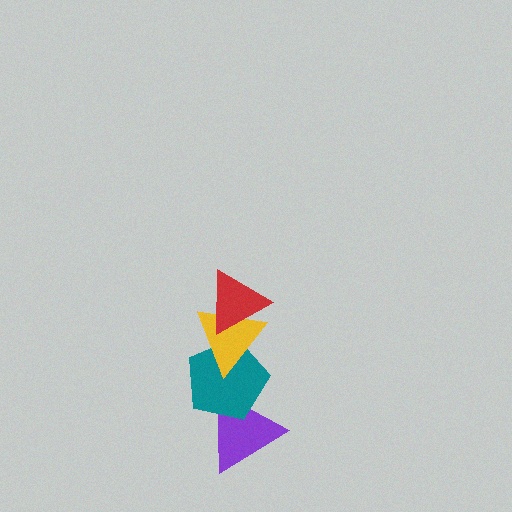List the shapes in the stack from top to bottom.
From top to bottom: the red triangle, the yellow triangle, the teal pentagon, the purple triangle.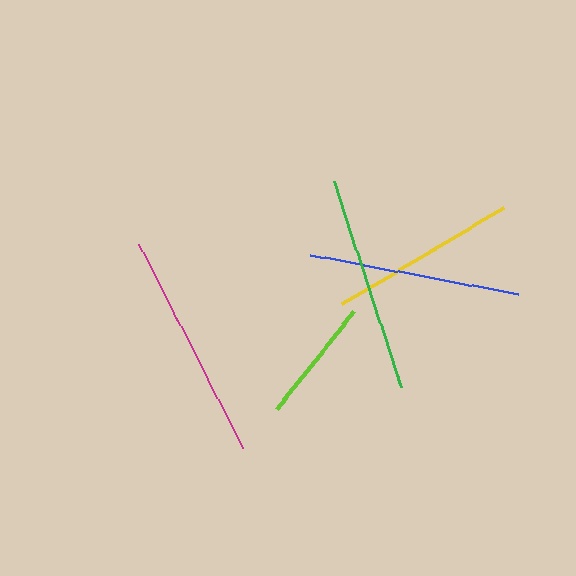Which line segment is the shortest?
The lime line is the shortest at approximately 125 pixels.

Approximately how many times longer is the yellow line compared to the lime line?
The yellow line is approximately 1.5 times the length of the lime line.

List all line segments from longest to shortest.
From longest to shortest: magenta, green, blue, yellow, lime.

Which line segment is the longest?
The magenta line is the longest at approximately 229 pixels.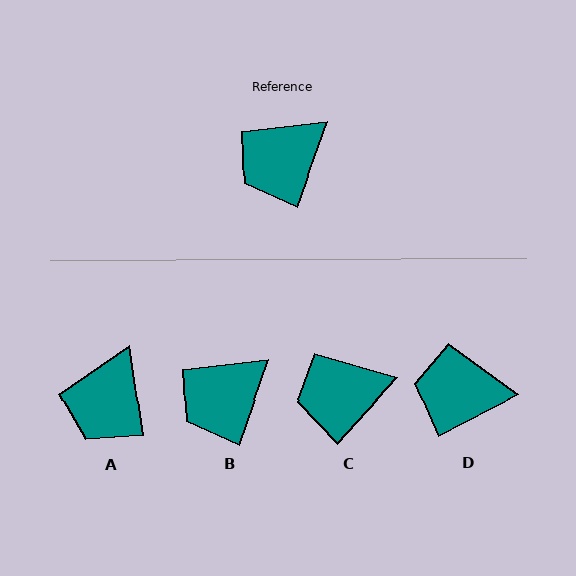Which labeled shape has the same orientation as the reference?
B.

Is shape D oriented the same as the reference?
No, it is off by about 43 degrees.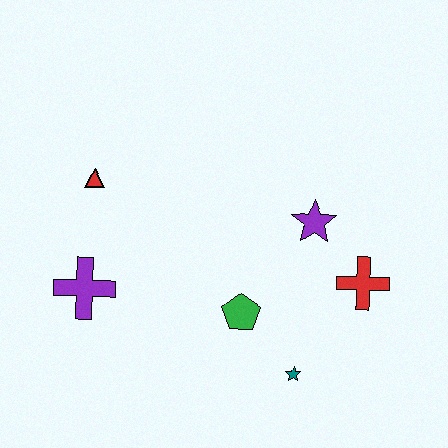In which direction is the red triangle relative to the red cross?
The red triangle is to the left of the red cross.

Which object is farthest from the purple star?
The purple cross is farthest from the purple star.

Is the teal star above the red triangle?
No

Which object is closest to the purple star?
The red cross is closest to the purple star.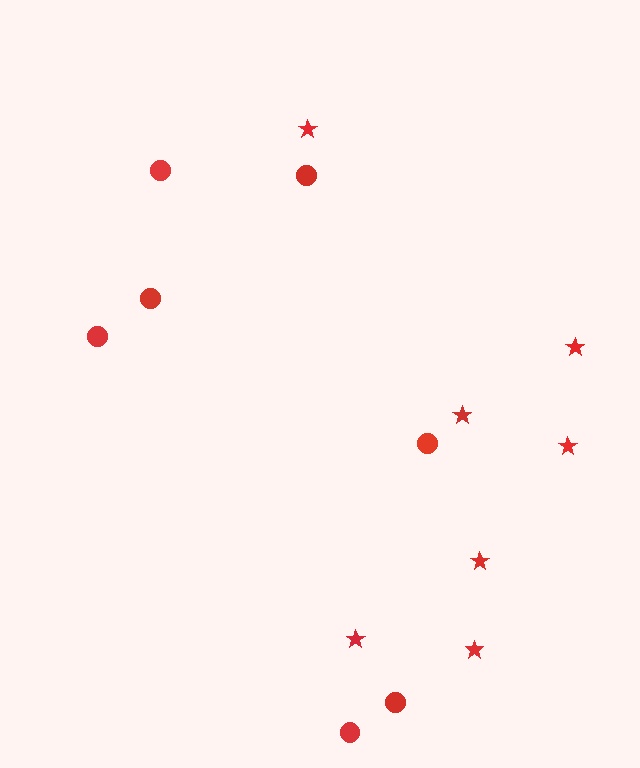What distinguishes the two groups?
There are 2 groups: one group of circles (7) and one group of stars (7).